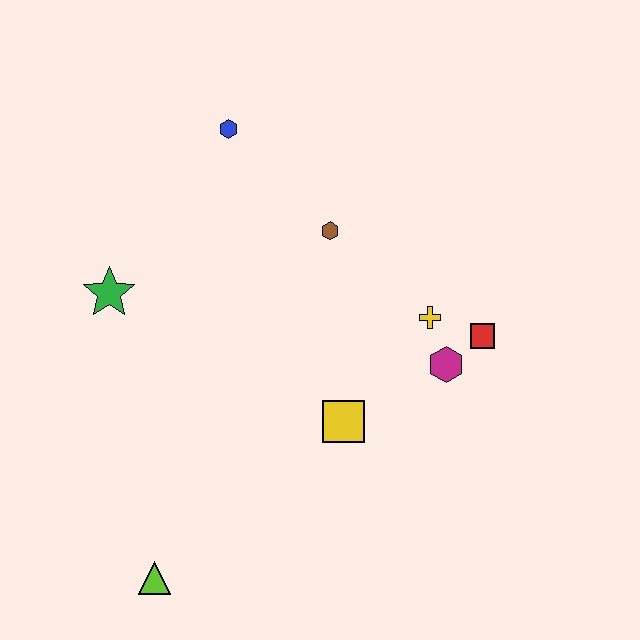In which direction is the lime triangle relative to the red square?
The lime triangle is to the left of the red square.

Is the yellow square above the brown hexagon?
No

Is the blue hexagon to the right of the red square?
No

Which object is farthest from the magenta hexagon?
The lime triangle is farthest from the magenta hexagon.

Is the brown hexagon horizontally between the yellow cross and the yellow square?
No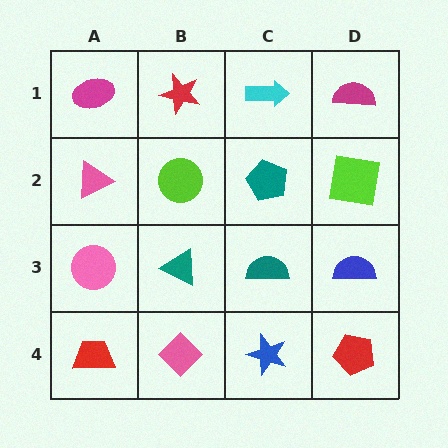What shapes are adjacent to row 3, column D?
A lime square (row 2, column D), a red pentagon (row 4, column D), a teal semicircle (row 3, column C).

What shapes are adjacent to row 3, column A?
A pink triangle (row 2, column A), a red trapezoid (row 4, column A), a teal triangle (row 3, column B).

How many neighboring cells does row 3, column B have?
4.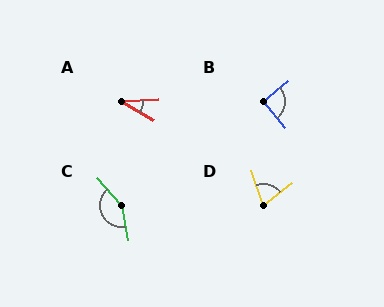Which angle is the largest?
C, at approximately 148 degrees.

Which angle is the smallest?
A, at approximately 34 degrees.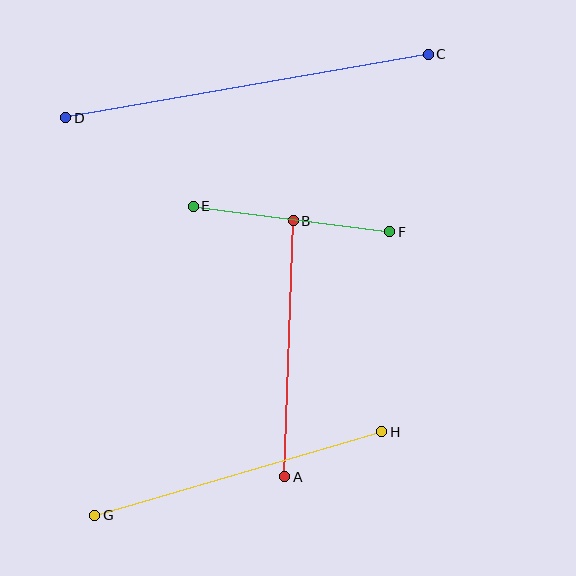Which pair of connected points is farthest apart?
Points C and D are farthest apart.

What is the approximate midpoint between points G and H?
The midpoint is at approximately (238, 473) pixels.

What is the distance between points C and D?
The distance is approximately 368 pixels.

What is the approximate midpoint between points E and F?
The midpoint is at approximately (292, 219) pixels.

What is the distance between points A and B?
The distance is approximately 256 pixels.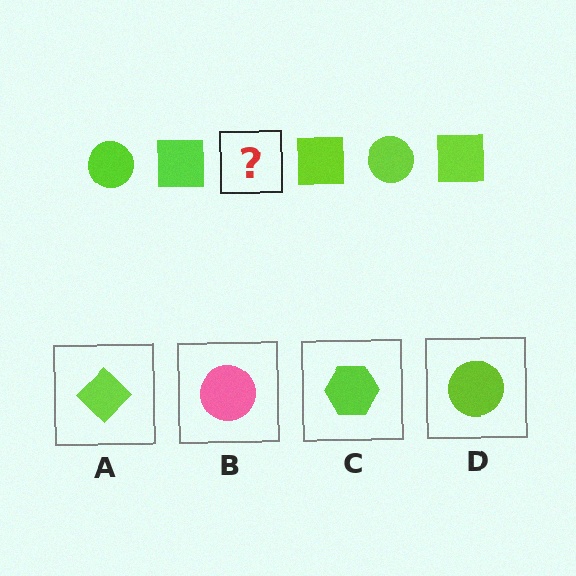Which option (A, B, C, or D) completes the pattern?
D.